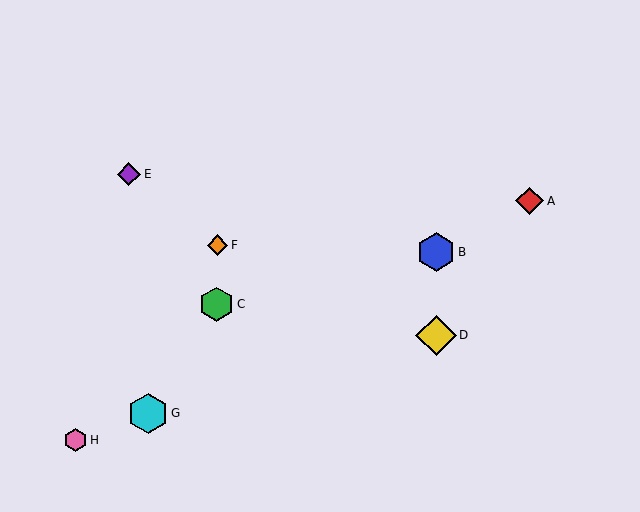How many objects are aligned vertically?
2 objects (B, D) are aligned vertically.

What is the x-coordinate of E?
Object E is at x≈129.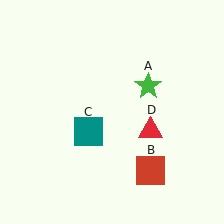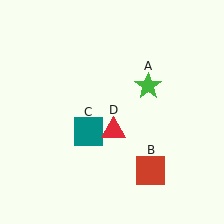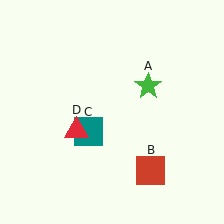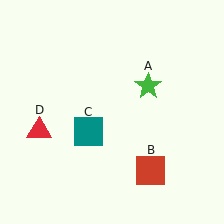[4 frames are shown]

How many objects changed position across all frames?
1 object changed position: red triangle (object D).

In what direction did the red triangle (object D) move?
The red triangle (object D) moved left.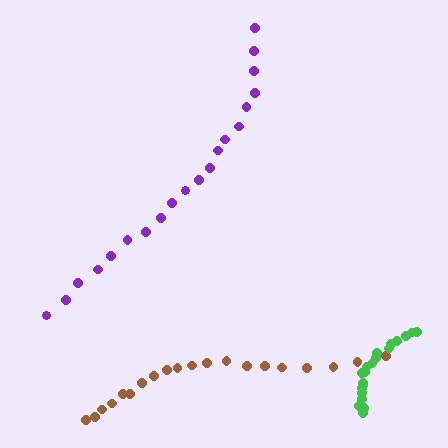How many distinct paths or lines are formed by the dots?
There are 3 distinct paths.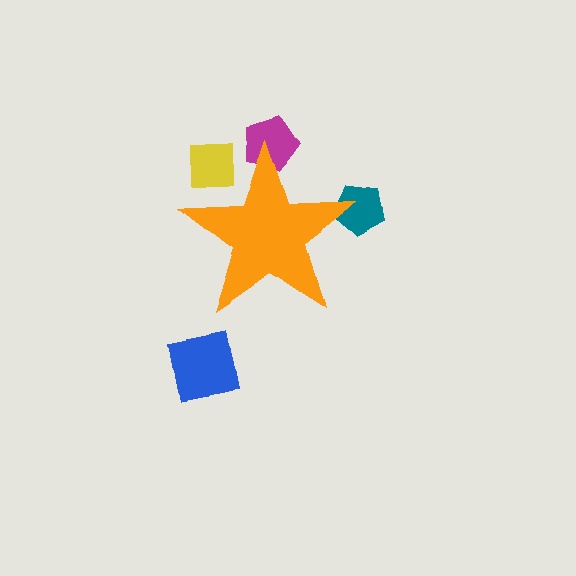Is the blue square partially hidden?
No, the blue square is fully visible.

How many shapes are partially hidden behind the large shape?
3 shapes are partially hidden.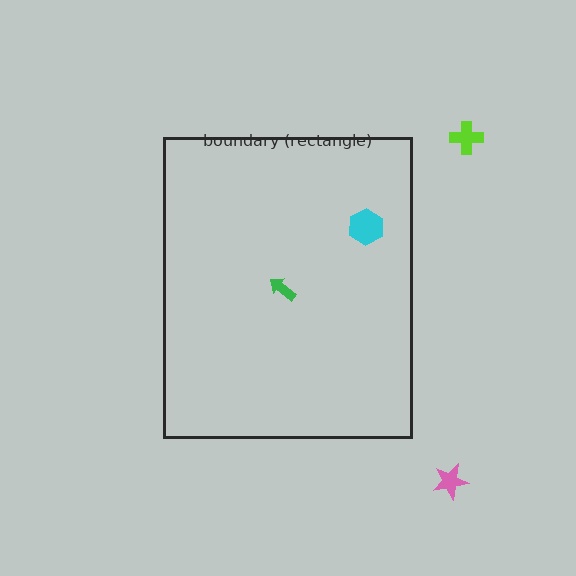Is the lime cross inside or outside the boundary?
Outside.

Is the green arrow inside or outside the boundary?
Inside.